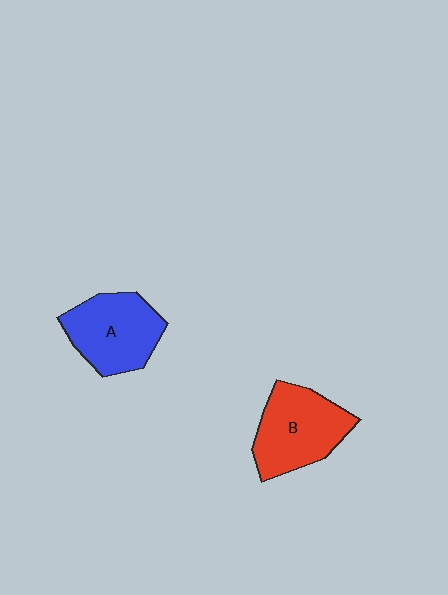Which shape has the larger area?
Shape B (red).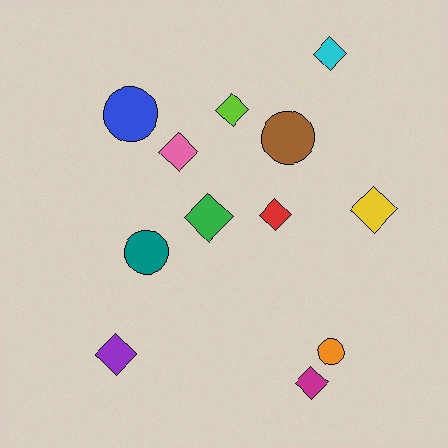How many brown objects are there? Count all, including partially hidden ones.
There is 1 brown object.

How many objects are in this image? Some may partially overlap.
There are 12 objects.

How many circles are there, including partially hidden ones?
There are 4 circles.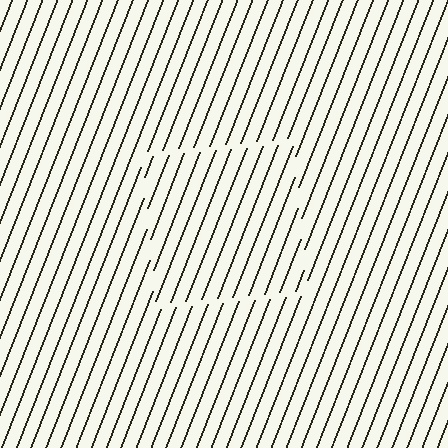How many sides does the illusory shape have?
4 sides — the line-ends trace a square.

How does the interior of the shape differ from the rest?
The interior of the shape contains the same grating, shifted by half a period — the contour is defined by the phase discontinuity where line-ends from the inner and outer gratings abut.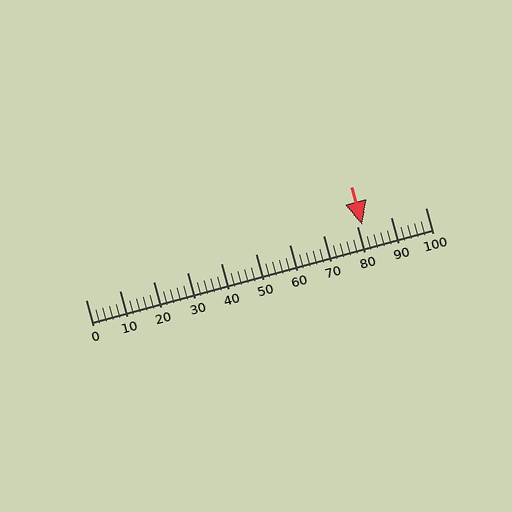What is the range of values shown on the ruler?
The ruler shows values from 0 to 100.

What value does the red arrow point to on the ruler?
The red arrow points to approximately 81.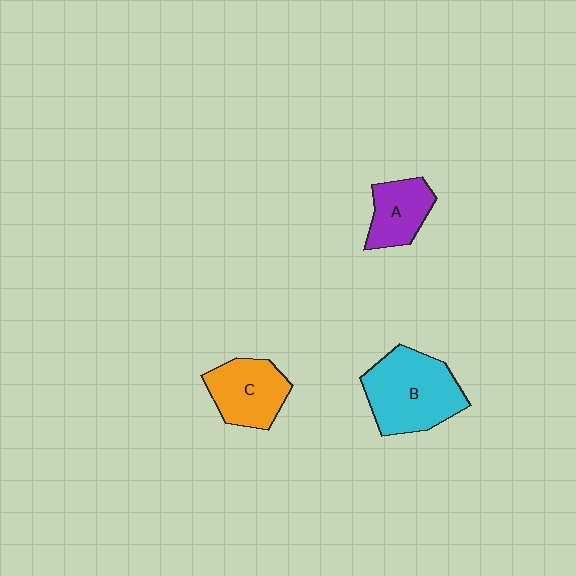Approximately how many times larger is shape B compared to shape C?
Approximately 1.4 times.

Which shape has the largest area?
Shape B (cyan).